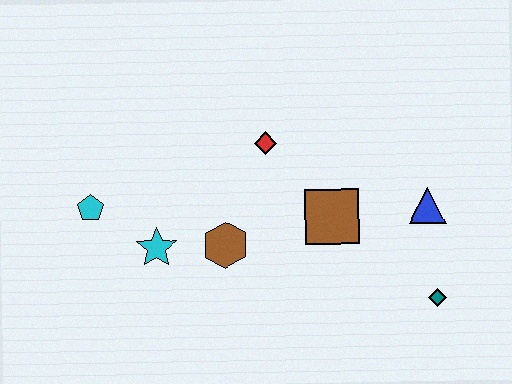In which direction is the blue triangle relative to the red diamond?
The blue triangle is to the right of the red diamond.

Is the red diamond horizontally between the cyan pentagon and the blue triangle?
Yes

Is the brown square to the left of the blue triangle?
Yes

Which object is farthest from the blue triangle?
The cyan pentagon is farthest from the blue triangle.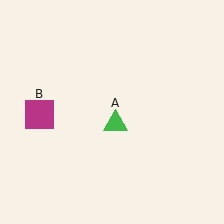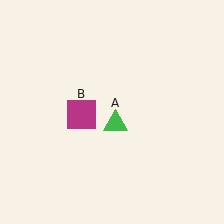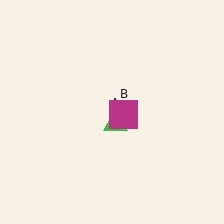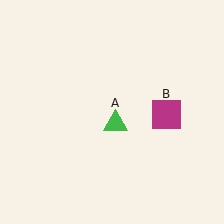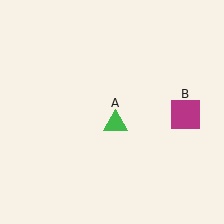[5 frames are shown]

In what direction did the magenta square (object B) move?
The magenta square (object B) moved right.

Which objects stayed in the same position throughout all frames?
Green triangle (object A) remained stationary.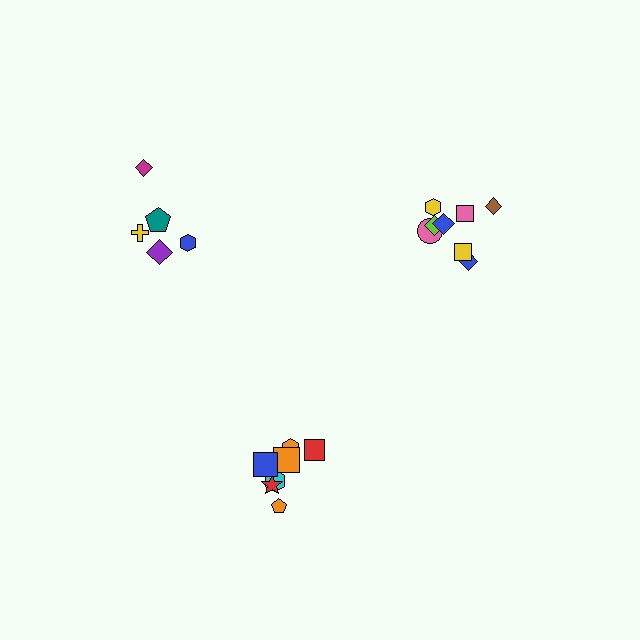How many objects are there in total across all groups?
There are 20 objects.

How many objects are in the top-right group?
There are 8 objects.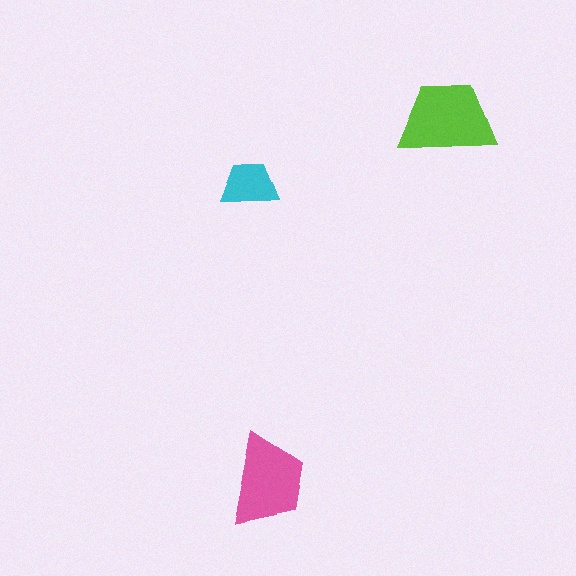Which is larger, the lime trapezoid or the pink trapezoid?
The lime one.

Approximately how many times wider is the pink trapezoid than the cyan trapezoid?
About 1.5 times wider.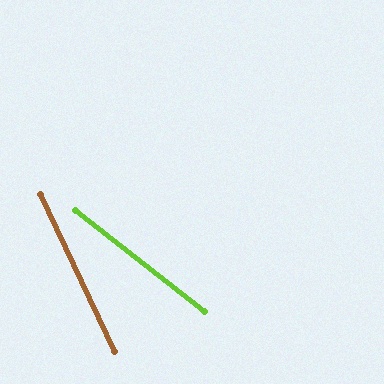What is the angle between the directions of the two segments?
Approximately 27 degrees.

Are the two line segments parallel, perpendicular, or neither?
Neither parallel nor perpendicular — they differ by about 27°.